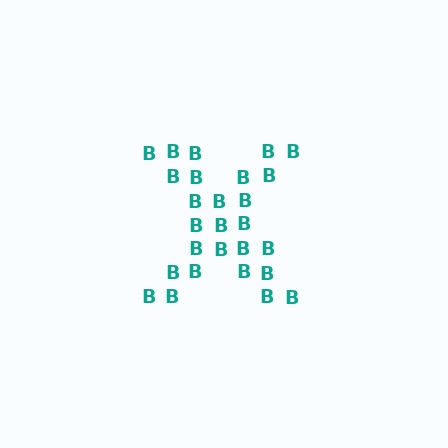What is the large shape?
The large shape is the letter X.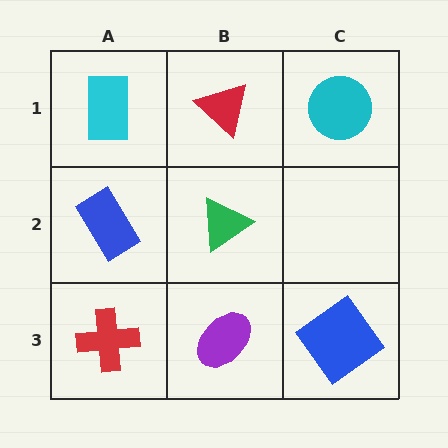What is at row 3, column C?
A blue diamond.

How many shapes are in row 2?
2 shapes.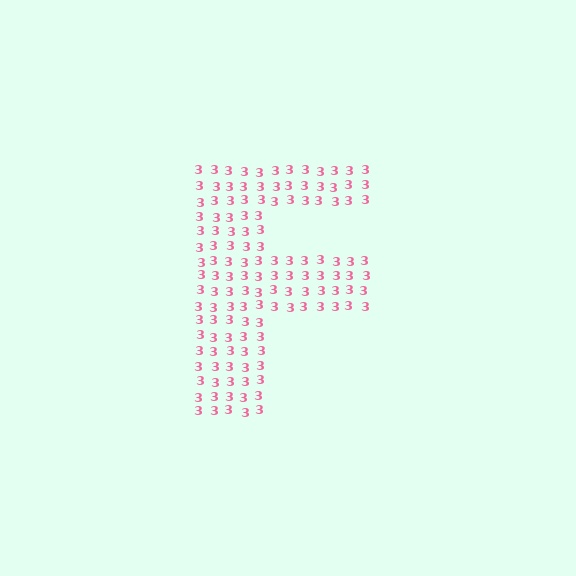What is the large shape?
The large shape is the letter F.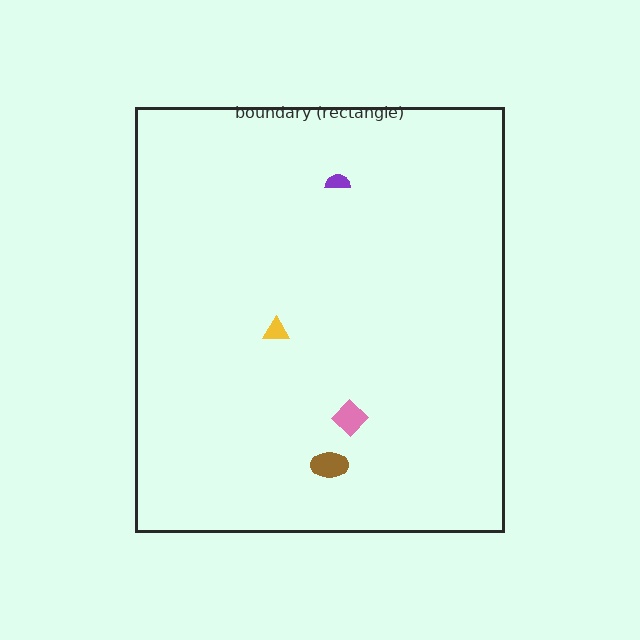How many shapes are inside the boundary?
4 inside, 0 outside.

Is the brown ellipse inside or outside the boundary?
Inside.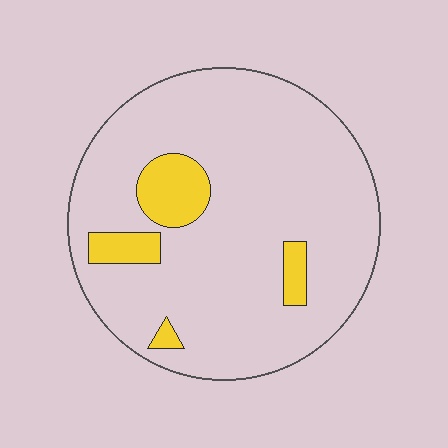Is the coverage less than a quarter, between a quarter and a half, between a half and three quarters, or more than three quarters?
Less than a quarter.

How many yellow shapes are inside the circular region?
4.